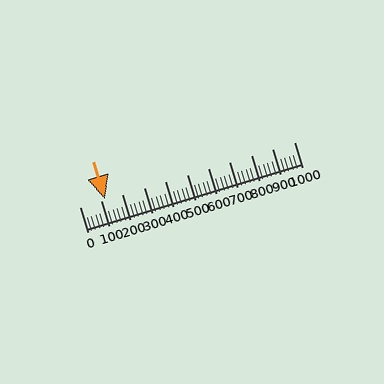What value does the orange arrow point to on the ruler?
The orange arrow points to approximately 120.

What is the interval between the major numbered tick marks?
The major tick marks are spaced 100 units apart.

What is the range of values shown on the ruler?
The ruler shows values from 0 to 1000.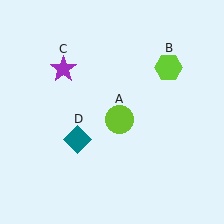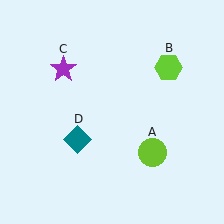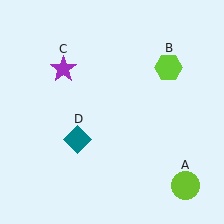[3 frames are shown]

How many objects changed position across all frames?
1 object changed position: lime circle (object A).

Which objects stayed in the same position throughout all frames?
Lime hexagon (object B) and purple star (object C) and teal diamond (object D) remained stationary.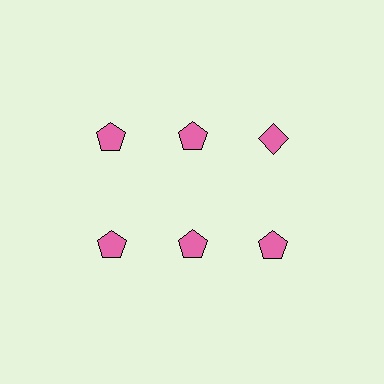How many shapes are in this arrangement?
There are 6 shapes arranged in a grid pattern.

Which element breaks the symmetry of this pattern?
The pink diamond in the top row, center column breaks the symmetry. All other shapes are pink pentagons.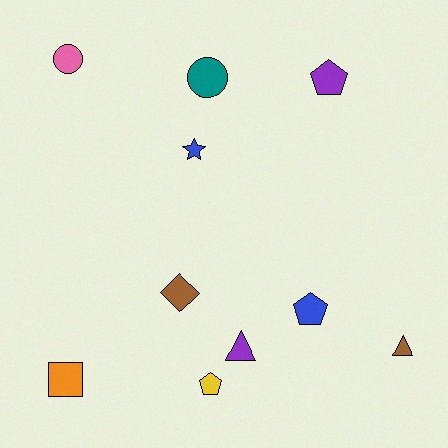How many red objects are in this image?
There are no red objects.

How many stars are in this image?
There is 1 star.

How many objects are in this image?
There are 10 objects.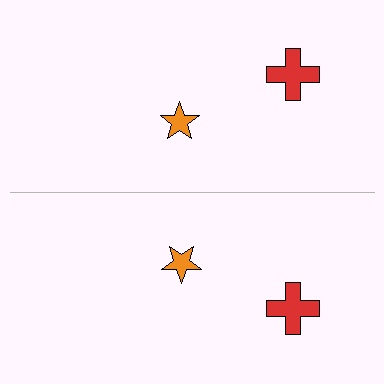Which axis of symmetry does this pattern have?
The pattern has a horizontal axis of symmetry running through the center of the image.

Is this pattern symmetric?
Yes, this pattern has bilateral (reflection) symmetry.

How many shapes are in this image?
There are 4 shapes in this image.